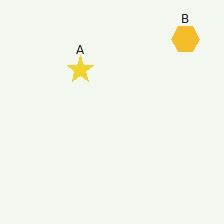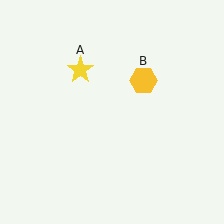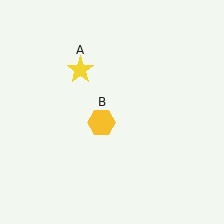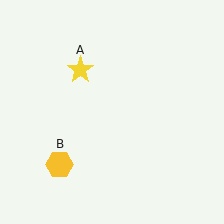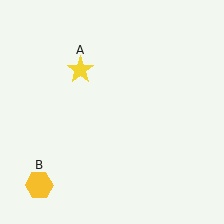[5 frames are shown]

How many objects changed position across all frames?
1 object changed position: yellow hexagon (object B).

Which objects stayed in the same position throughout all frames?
Yellow star (object A) remained stationary.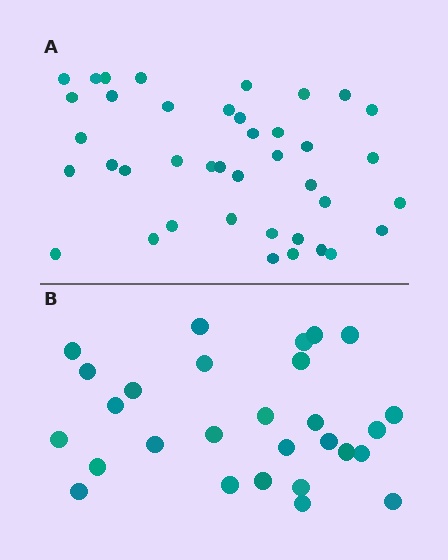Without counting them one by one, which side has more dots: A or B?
Region A (the top region) has more dots.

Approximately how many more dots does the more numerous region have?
Region A has roughly 12 or so more dots than region B.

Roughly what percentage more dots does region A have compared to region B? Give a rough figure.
About 45% more.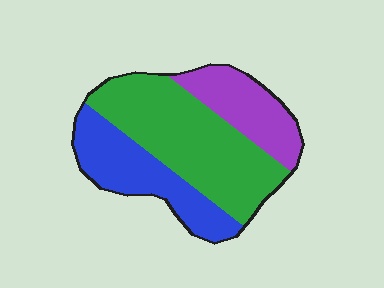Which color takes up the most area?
Green, at roughly 50%.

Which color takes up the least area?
Purple, at roughly 20%.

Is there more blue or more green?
Green.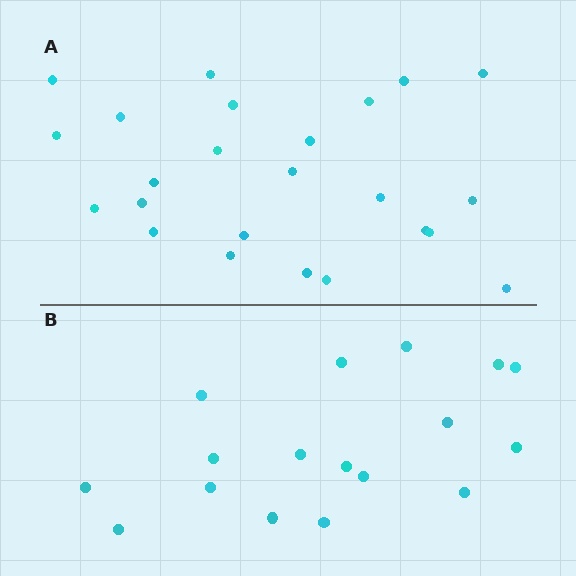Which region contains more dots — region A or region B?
Region A (the top region) has more dots.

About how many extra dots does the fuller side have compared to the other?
Region A has roughly 8 or so more dots than region B.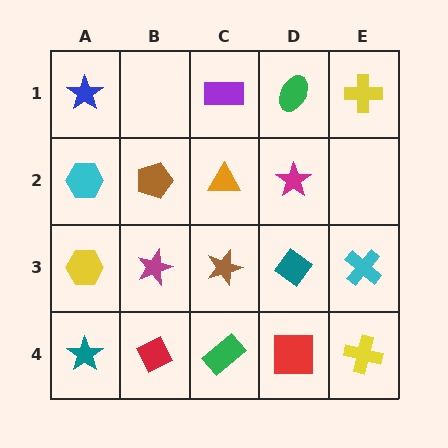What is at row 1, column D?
A green ellipse.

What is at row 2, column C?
An orange triangle.